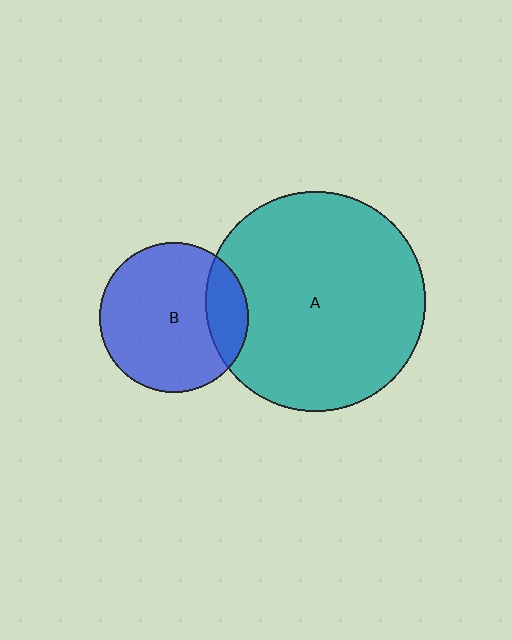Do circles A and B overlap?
Yes.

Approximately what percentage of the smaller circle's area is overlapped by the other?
Approximately 20%.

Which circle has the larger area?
Circle A (teal).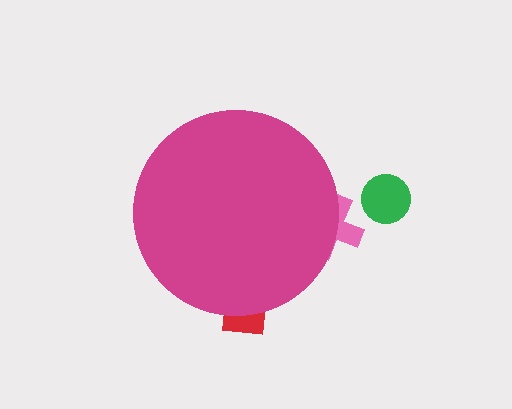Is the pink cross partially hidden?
Yes, the pink cross is partially hidden behind the magenta circle.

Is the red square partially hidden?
Yes, the red square is partially hidden behind the magenta circle.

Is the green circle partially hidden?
No, the green circle is fully visible.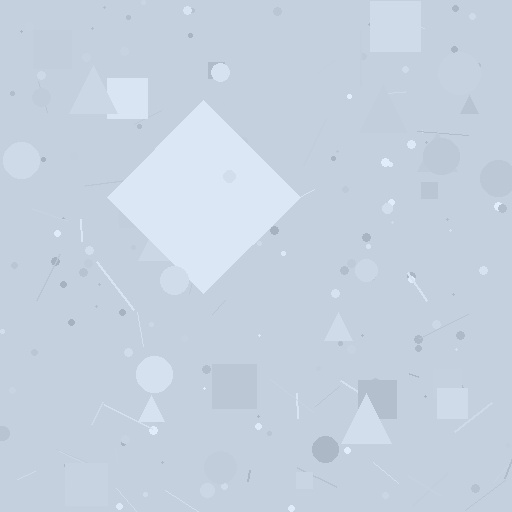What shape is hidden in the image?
A diamond is hidden in the image.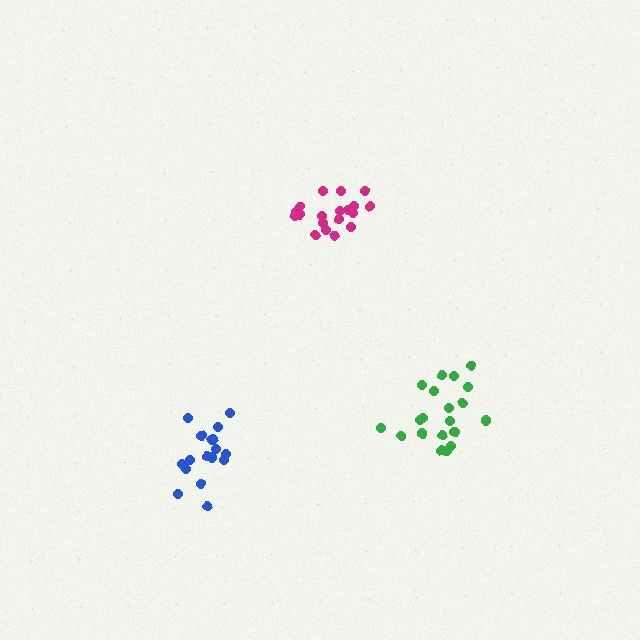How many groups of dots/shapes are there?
There are 3 groups.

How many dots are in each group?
Group 1: 19 dots, Group 2: 21 dots, Group 3: 17 dots (57 total).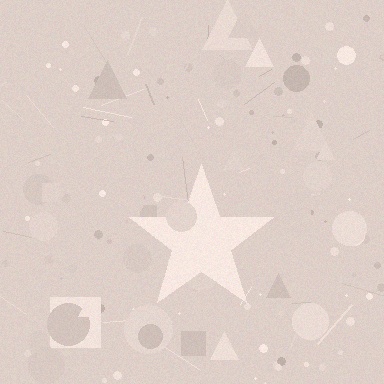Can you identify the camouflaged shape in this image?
The camouflaged shape is a star.